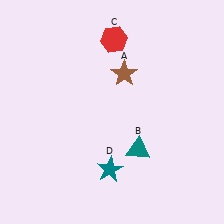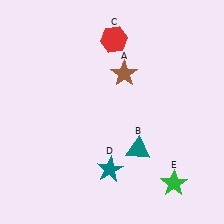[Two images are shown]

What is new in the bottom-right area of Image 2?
A green star (E) was added in the bottom-right area of Image 2.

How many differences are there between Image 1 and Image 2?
There is 1 difference between the two images.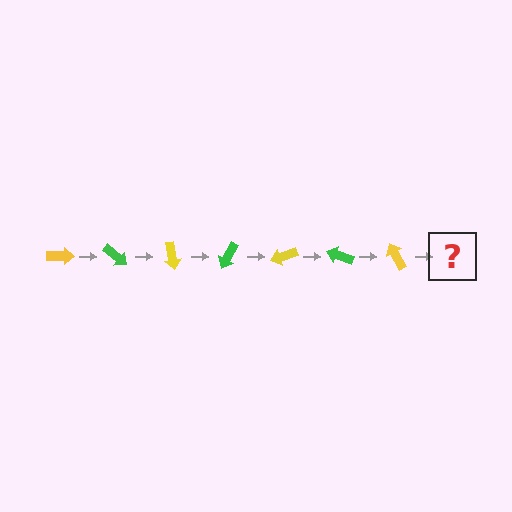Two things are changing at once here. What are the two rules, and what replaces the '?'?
The two rules are that it rotates 40 degrees each step and the color cycles through yellow and green. The '?' should be a green arrow, rotated 280 degrees from the start.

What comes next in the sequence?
The next element should be a green arrow, rotated 280 degrees from the start.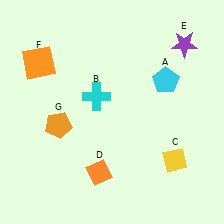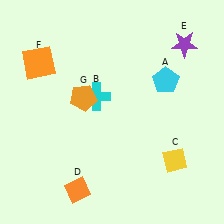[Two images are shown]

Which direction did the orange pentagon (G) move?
The orange pentagon (G) moved up.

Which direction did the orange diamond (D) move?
The orange diamond (D) moved left.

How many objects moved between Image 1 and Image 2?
2 objects moved between the two images.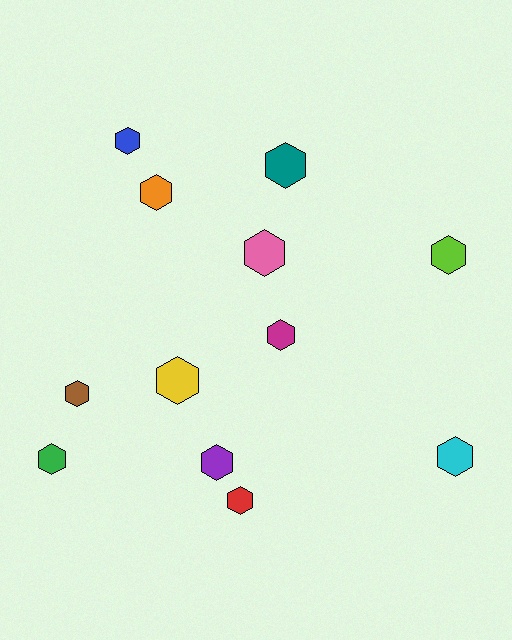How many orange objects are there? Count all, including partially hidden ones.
There is 1 orange object.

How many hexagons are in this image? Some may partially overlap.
There are 12 hexagons.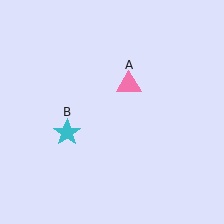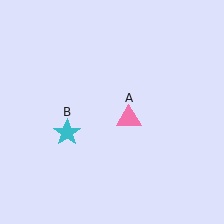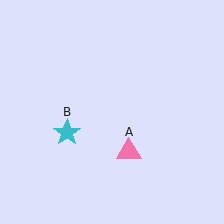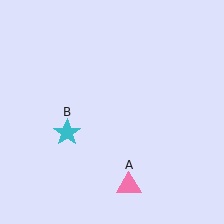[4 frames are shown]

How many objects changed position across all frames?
1 object changed position: pink triangle (object A).